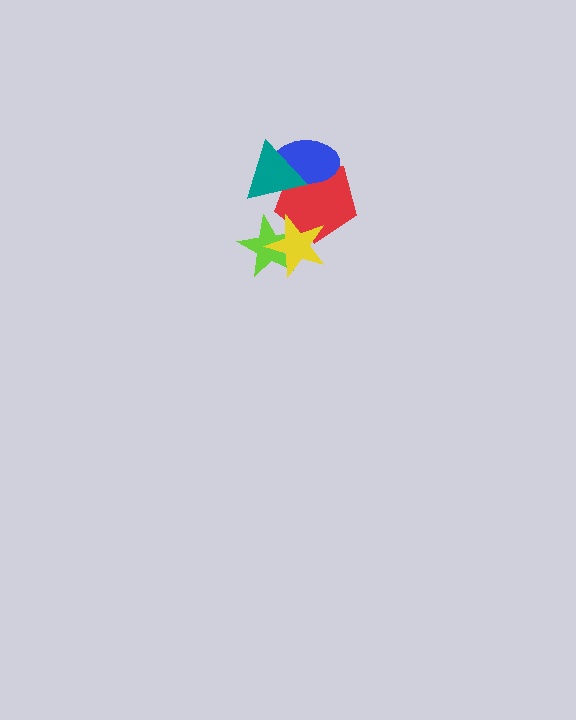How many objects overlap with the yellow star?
2 objects overlap with the yellow star.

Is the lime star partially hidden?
Yes, it is partially covered by another shape.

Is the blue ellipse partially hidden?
Yes, it is partially covered by another shape.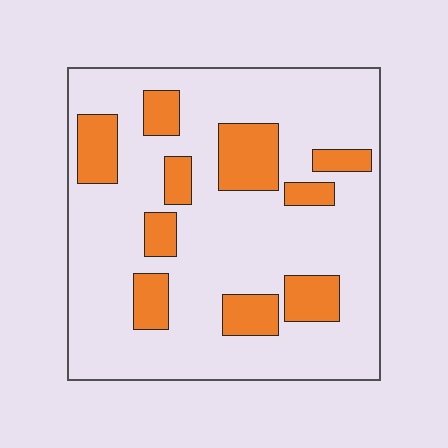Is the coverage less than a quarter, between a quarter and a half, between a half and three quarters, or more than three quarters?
Less than a quarter.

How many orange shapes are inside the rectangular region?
10.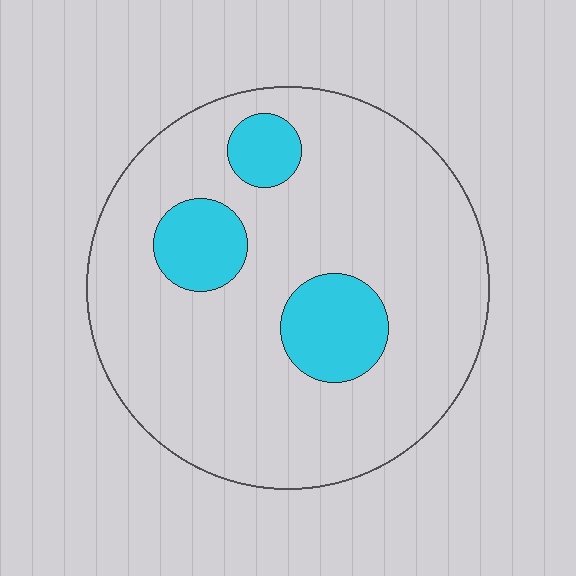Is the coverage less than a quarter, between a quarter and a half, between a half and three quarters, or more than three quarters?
Less than a quarter.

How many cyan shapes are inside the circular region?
3.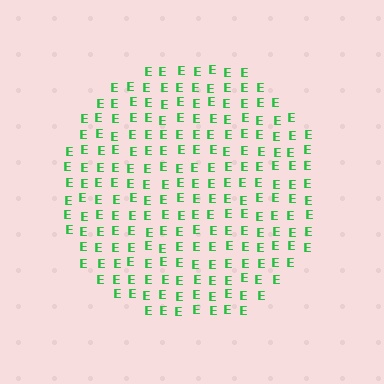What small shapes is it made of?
It is made of small letter E's.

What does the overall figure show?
The overall figure shows a circle.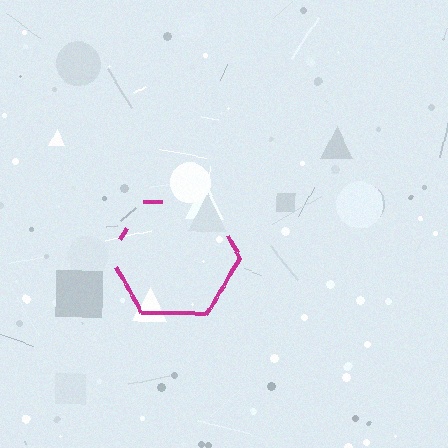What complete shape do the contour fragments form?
The contour fragments form a hexagon.